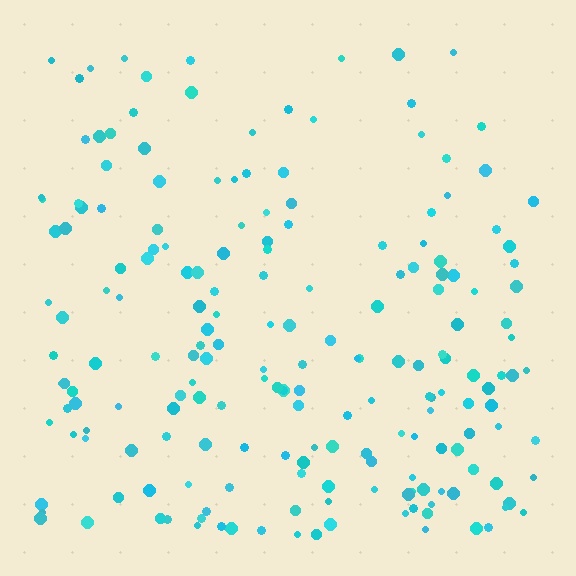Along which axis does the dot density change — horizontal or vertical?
Vertical.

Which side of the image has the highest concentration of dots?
The bottom.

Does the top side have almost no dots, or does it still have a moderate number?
Still a moderate number, just noticeably fewer than the bottom.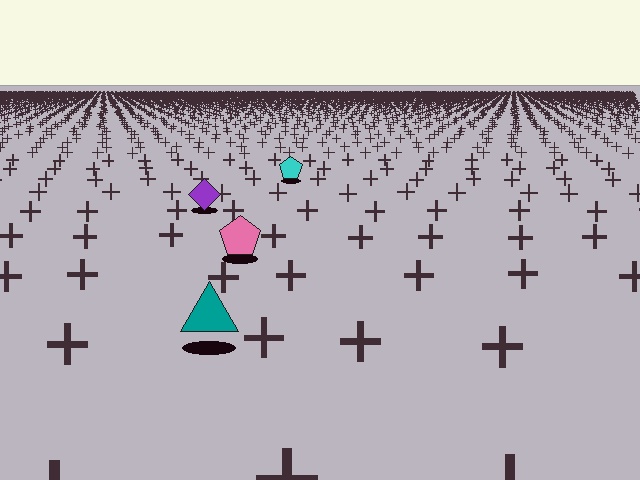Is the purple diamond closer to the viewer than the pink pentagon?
No. The pink pentagon is closer — you can tell from the texture gradient: the ground texture is coarser near it.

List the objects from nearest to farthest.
From nearest to farthest: the teal triangle, the pink pentagon, the purple diamond, the cyan pentagon.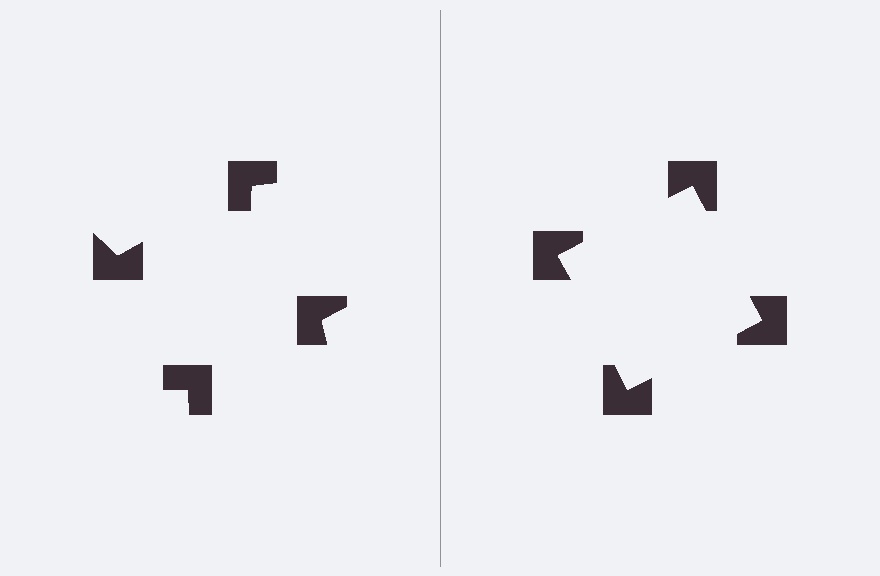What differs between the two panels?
The notched squares are positioned identically on both sides; only the wedge orientations differ. On the right they align to a square; on the left they are misaligned.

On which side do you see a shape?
An illusory square appears on the right side. On the left side the wedge cuts are rotated, so no coherent shape forms.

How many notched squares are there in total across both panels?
8 — 4 on each side.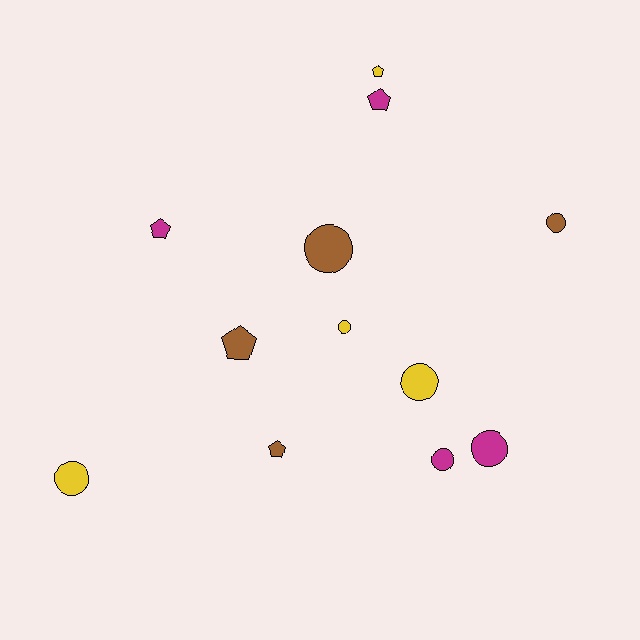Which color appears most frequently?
Magenta, with 4 objects.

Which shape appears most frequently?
Circle, with 7 objects.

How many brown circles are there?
There are 2 brown circles.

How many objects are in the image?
There are 12 objects.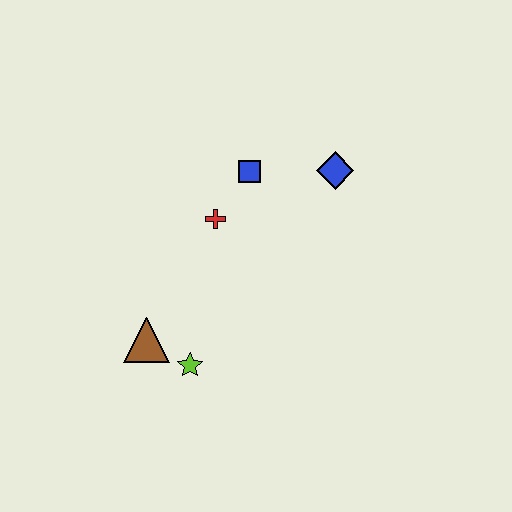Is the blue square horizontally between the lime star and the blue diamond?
Yes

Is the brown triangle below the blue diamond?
Yes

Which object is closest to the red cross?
The blue square is closest to the red cross.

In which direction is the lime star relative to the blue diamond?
The lime star is below the blue diamond.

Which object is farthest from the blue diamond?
The brown triangle is farthest from the blue diamond.